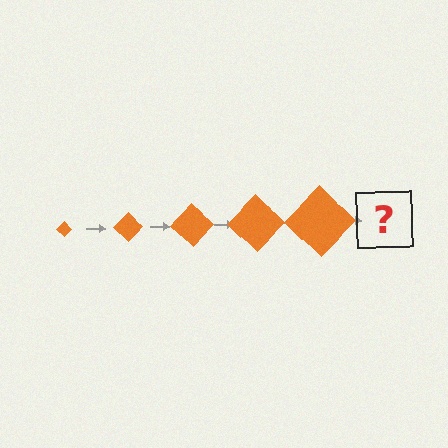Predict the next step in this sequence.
The next step is an orange diamond, larger than the previous one.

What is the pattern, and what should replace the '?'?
The pattern is that the diamond gets progressively larger each step. The '?' should be an orange diamond, larger than the previous one.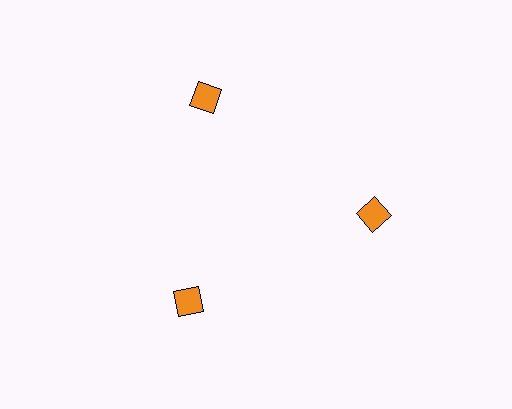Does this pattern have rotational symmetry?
Yes, this pattern has 3-fold rotational symmetry. It looks the same after rotating 120 degrees around the center.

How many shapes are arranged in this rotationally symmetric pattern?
There are 3 shapes, arranged in 3 groups of 1.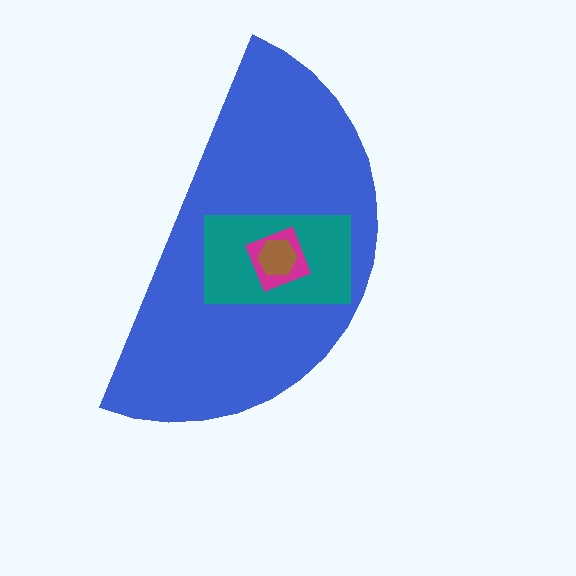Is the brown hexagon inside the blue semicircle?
Yes.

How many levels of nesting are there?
4.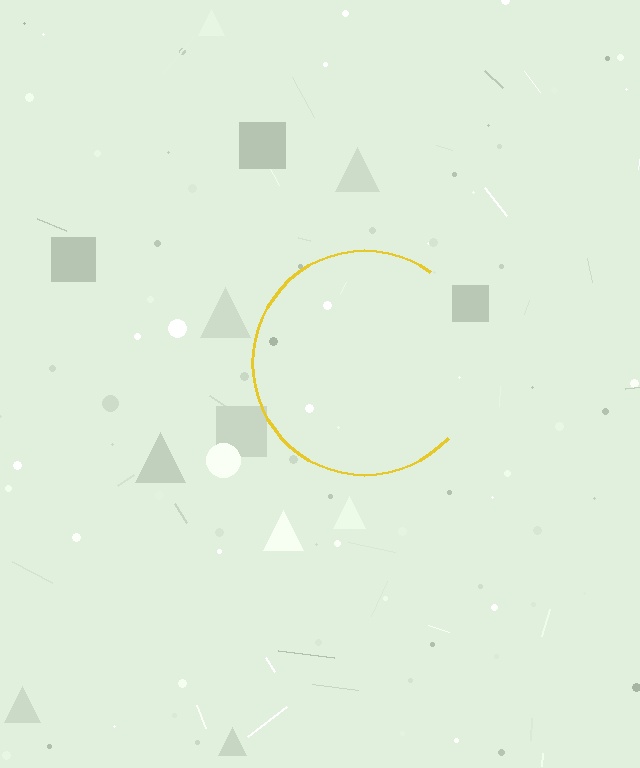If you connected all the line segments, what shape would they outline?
They would outline a circle.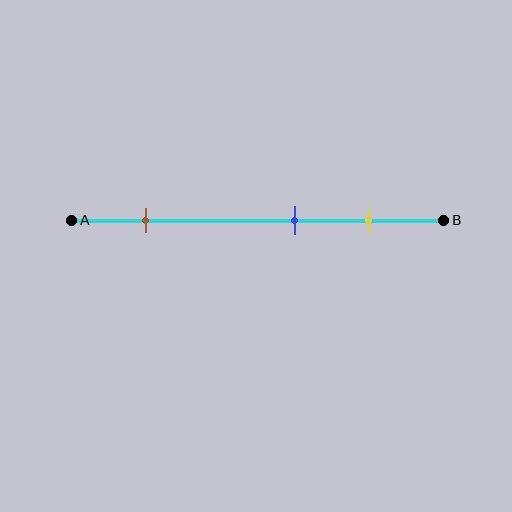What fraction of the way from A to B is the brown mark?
The brown mark is approximately 20% (0.2) of the way from A to B.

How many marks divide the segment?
There are 3 marks dividing the segment.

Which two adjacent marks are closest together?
The blue and yellow marks are the closest adjacent pair.